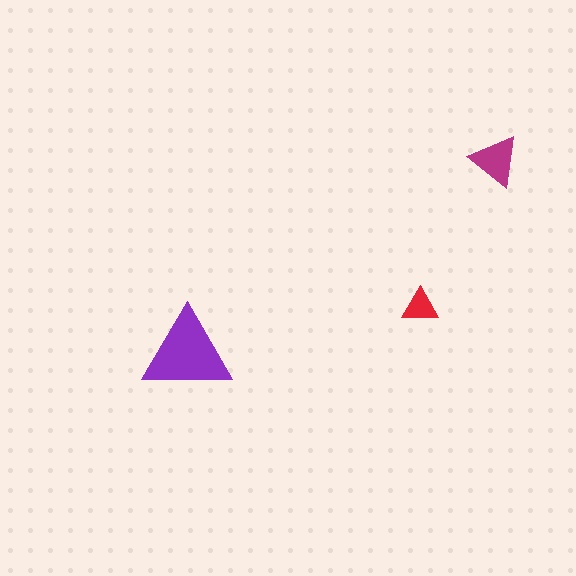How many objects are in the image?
There are 3 objects in the image.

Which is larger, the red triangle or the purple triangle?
The purple one.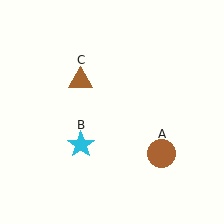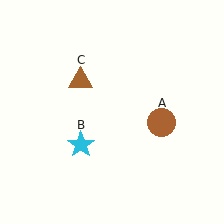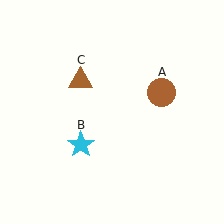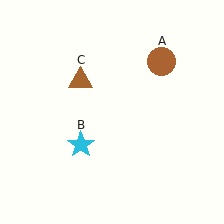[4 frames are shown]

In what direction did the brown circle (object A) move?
The brown circle (object A) moved up.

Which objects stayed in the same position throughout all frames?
Cyan star (object B) and brown triangle (object C) remained stationary.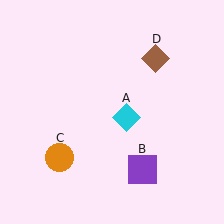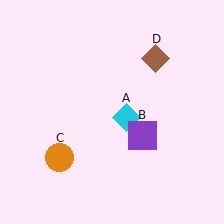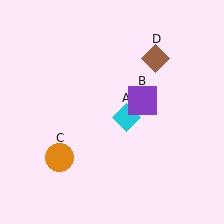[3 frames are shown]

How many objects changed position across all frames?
1 object changed position: purple square (object B).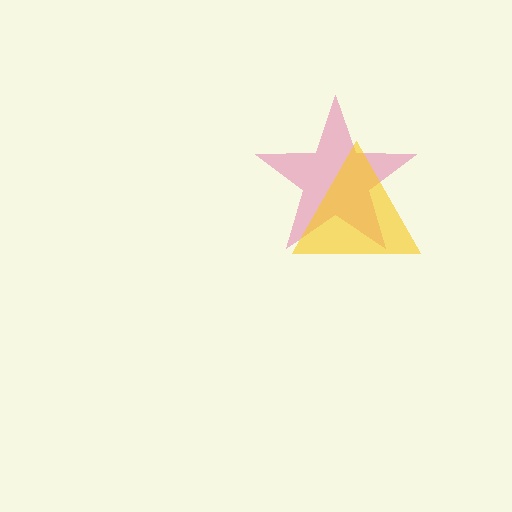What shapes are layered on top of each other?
The layered shapes are: a pink star, a yellow triangle.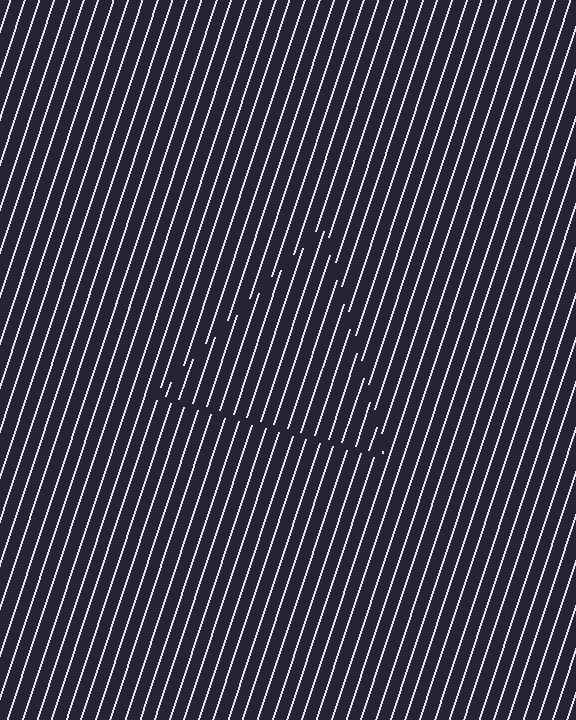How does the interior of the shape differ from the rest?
The interior of the shape contains the same grating, shifted by half a period — the contour is defined by the phase discontinuity where line-ends from the inner and outer gratings abut.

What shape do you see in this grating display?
An illusory triangle. The interior of the shape contains the same grating, shifted by half a period — the contour is defined by the phase discontinuity where line-ends from the inner and outer gratings abut.